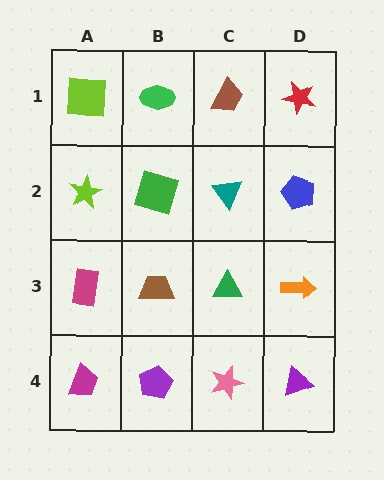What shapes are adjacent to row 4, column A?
A magenta rectangle (row 3, column A), a purple pentagon (row 4, column B).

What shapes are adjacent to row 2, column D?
A red star (row 1, column D), an orange arrow (row 3, column D), a teal triangle (row 2, column C).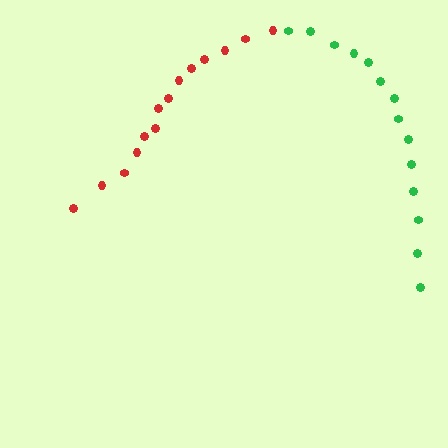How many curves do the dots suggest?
There are 2 distinct paths.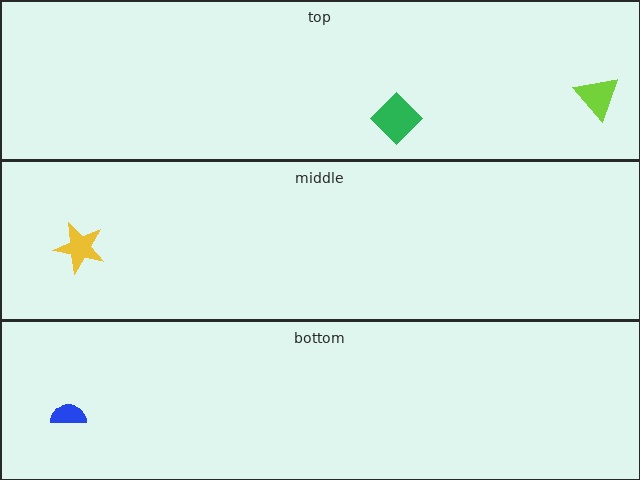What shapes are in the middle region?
The yellow star.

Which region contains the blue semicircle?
The bottom region.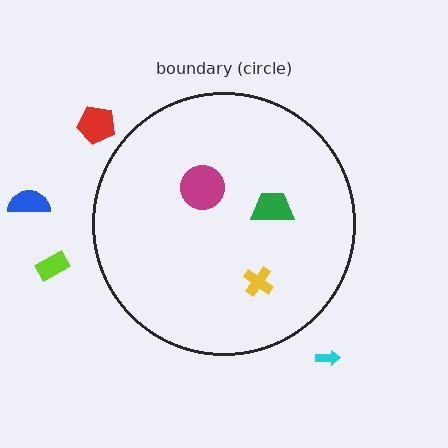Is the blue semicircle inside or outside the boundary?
Outside.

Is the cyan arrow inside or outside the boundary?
Outside.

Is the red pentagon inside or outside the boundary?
Outside.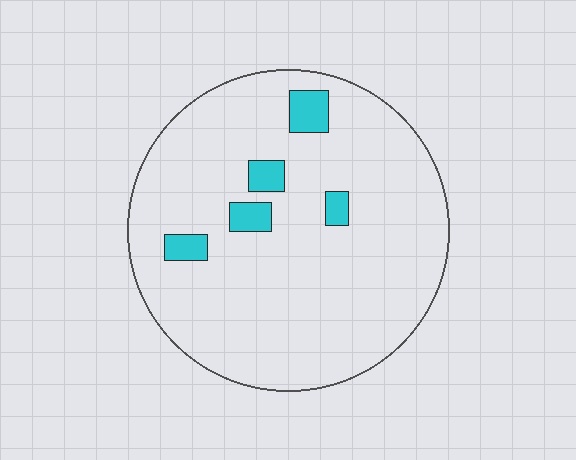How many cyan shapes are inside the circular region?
5.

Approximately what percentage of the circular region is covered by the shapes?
Approximately 10%.